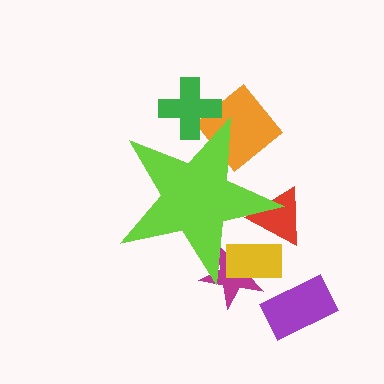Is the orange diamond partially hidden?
Yes, the orange diamond is partially hidden behind the lime star.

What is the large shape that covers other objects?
A lime star.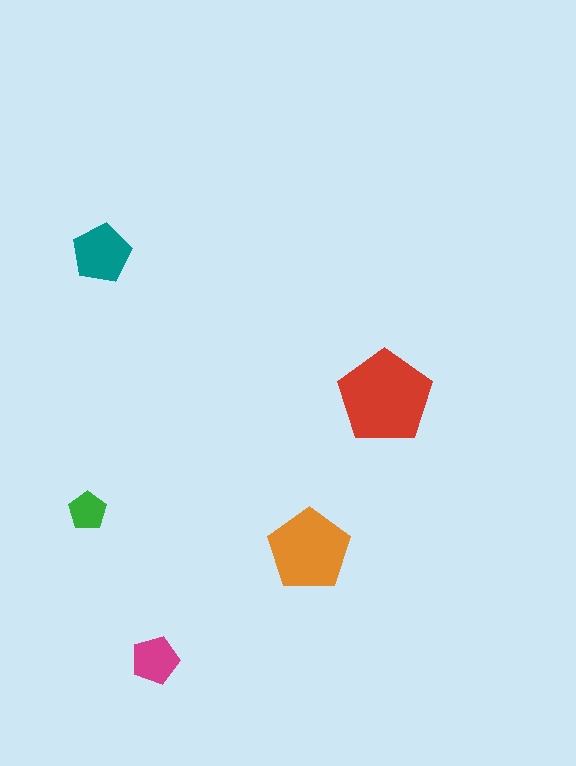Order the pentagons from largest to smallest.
the red one, the orange one, the teal one, the magenta one, the green one.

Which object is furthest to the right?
The red pentagon is rightmost.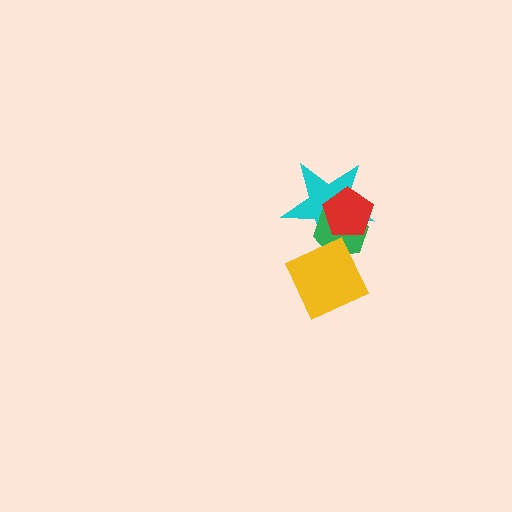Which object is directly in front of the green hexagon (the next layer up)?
The yellow diamond is directly in front of the green hexagon.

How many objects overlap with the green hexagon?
3 objects overlap with the green hexagon.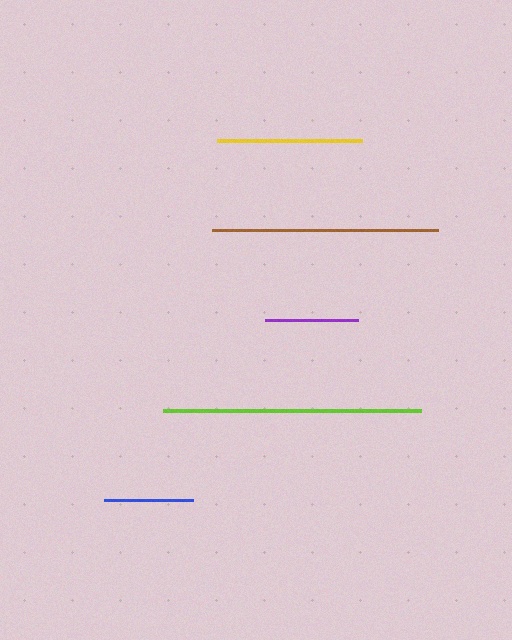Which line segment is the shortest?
The blue line is the shortest at approximately 89 pixels.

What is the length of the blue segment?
The blue segment is approximately 89 pixels long.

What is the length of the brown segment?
The brown segment is approximately 226 pixels long.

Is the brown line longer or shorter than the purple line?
The brown line is longer than the purple line.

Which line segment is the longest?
The lime line is the longest at approximately 259 pixels.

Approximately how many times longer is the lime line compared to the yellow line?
The lime line is approximately 1.8 times the length of the yellow line.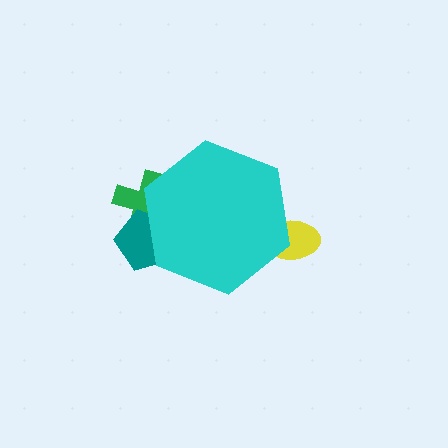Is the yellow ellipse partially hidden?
Yes, the yellow ellipse is partially hidden behind the cyan hexagon.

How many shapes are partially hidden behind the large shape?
3 shapes are partially hidden.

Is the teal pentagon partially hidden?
Yes, the teal pentagon is partially hidden behind the cyan hexagon.